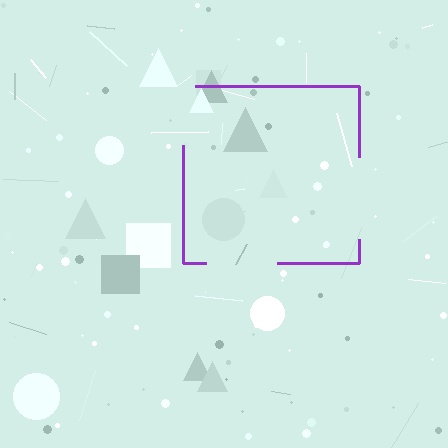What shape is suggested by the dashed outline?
The dashed outline suggests a square.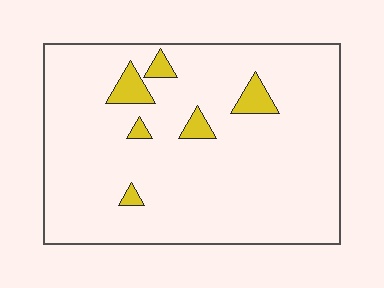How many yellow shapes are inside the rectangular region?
6.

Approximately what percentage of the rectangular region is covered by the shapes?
Approximately 5%.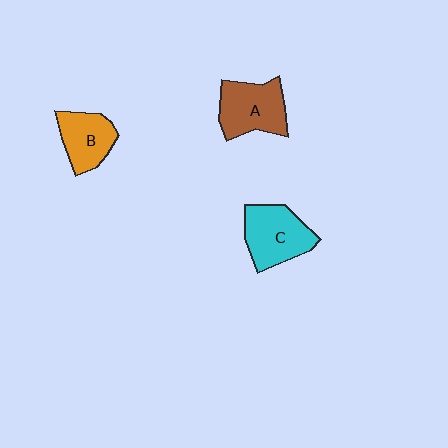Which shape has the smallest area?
Shape B (orange).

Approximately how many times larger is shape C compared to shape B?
Approximately 1.3 times.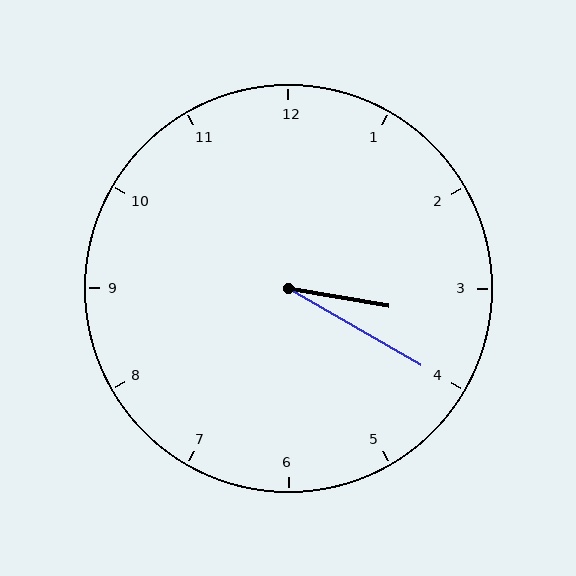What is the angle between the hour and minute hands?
Approximately 20 degrees.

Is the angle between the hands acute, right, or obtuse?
It is acute.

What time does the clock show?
3:20.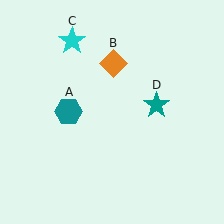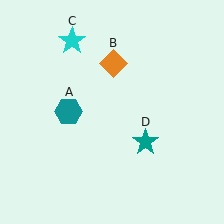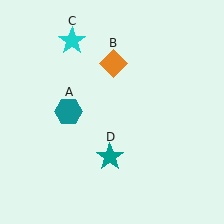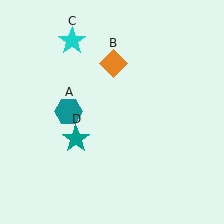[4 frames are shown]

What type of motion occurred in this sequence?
The teal star (object D) rotated clockwise around the center of the scene.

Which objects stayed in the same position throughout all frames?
Teal hexagon (object A) and orange diamond (object B) and cyan star (object C) remained stationary.